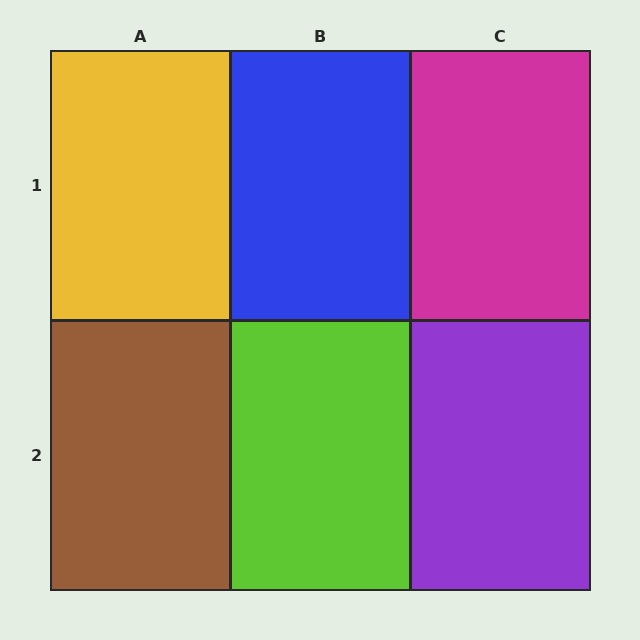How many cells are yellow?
1 cell is yellow.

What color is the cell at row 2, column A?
Brown.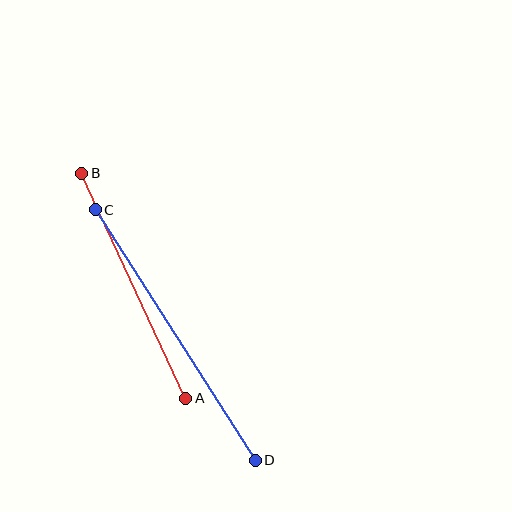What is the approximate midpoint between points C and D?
The midpoint is at approximately (175, 335) pixels.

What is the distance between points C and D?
The distance is approximately 297 pixels.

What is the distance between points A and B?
The distance is approximately 248 pixels.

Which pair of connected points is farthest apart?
Points C and D are farthest apart.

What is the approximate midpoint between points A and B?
The midpoint is at approximately (134, 286) pixels.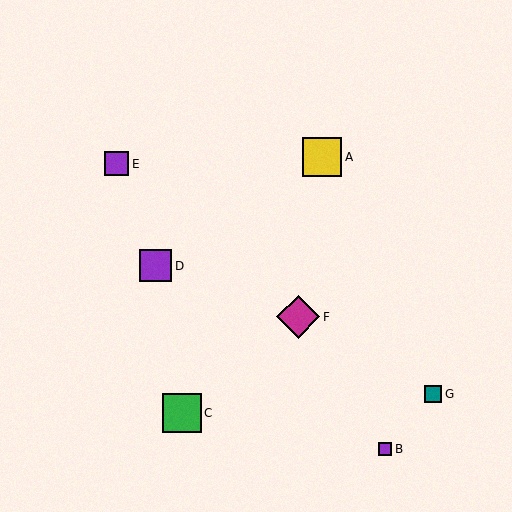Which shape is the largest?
The magenta diamond (labeled F) is the largest.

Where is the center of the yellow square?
The center of the yellow square is at (322, 157).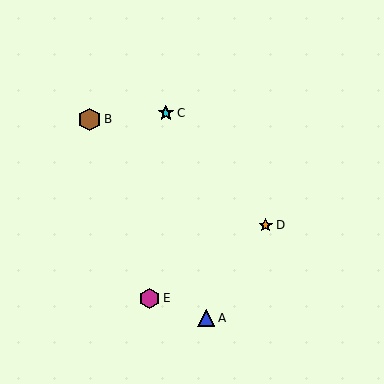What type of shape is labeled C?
Shape C is a cyan star.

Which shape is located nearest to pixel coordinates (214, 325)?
The blue triangle (labeled A) at (206, 318) is nearest to that location.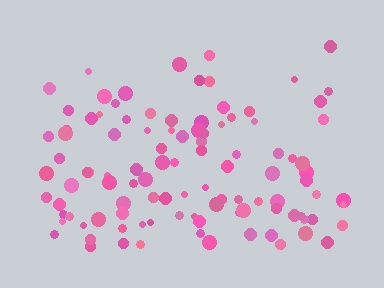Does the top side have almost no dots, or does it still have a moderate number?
Still a moderate number, just noticeably fewer than the bottom.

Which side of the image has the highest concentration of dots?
The bottom.